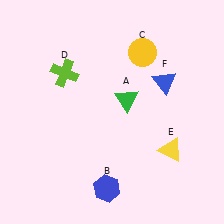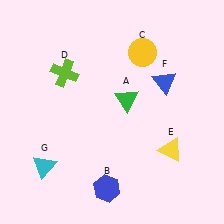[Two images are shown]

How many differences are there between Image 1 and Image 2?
There is 1 difference between the two images.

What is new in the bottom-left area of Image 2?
A cyan triangle (G) was added in the bottom-left area of Image 2.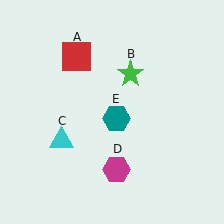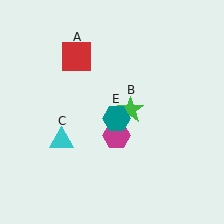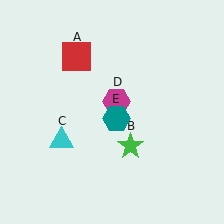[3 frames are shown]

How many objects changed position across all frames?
2 objects changed position: green star (object B), magenta hexagon (object D).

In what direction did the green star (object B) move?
The green star (object B) moved down.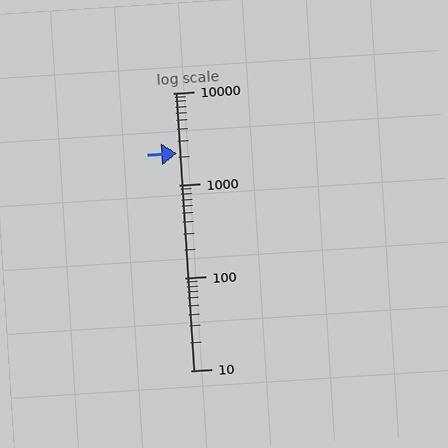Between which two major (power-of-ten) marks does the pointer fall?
The pointer is between 1000 and 10000.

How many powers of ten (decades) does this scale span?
The scale spans 3 decades, from 10 to 10000.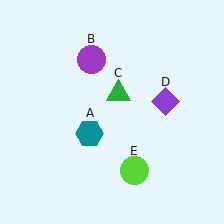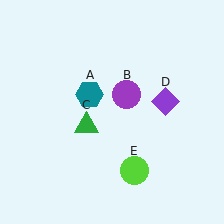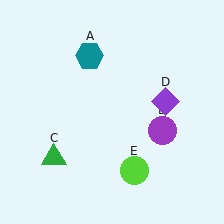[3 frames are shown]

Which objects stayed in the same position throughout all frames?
Purple diamond (object D) and lime circle (object E) remained stationary.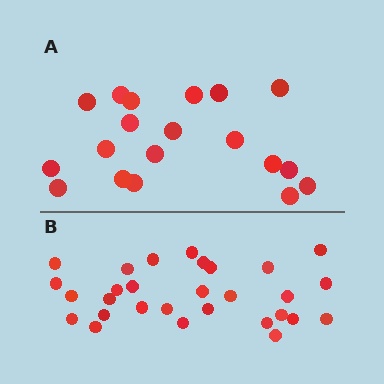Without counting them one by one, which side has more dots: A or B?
Region B (the bottom region) has more dots.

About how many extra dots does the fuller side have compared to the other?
Region B has roughly 10 or so more dots than region A.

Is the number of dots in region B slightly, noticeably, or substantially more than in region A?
Region B has substantially more. The ratio is roughly 1.5 to 1.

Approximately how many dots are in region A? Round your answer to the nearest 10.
About 20 dots. (The exact count is 19, which rounds to 20.)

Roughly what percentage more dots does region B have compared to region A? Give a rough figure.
About 55% more.